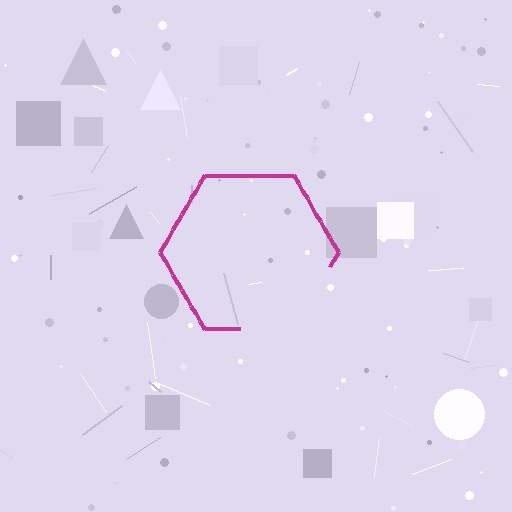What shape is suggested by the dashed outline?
The dashed outline suggests a hexagon.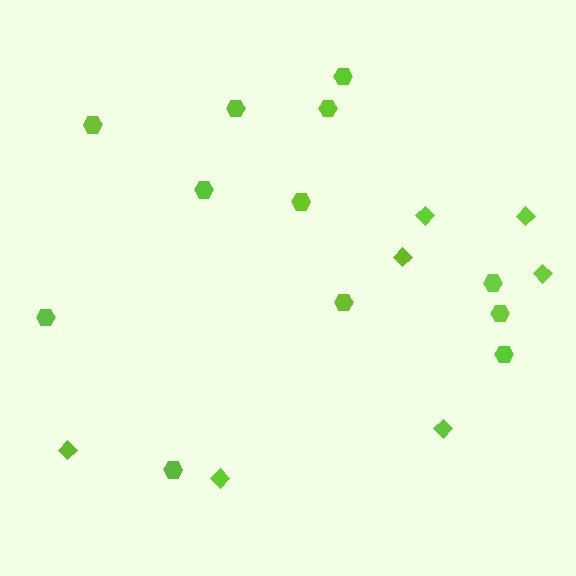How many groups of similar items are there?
There are 2 groups: one group of hexagons (12) and one group of diamonds (7).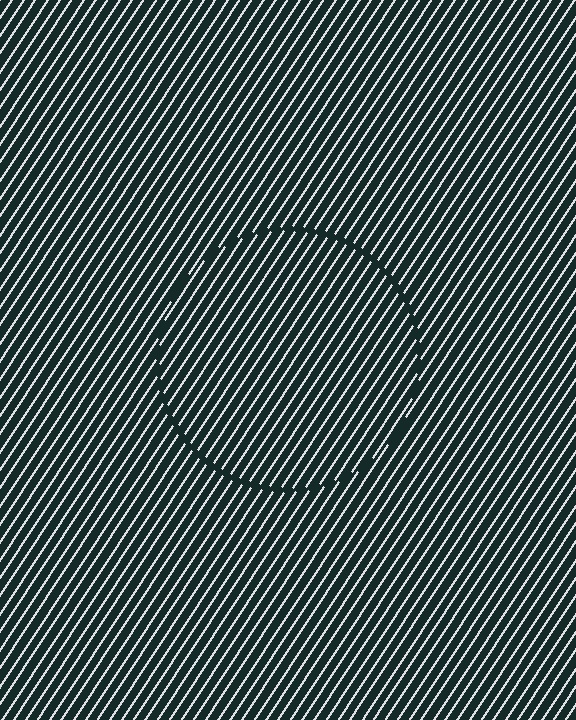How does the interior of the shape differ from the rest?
The interior of the shape contains the same grating, shifted by half a period — the contour is defined by the phase discontinuity where line-ends from the inner and outer gratings abut.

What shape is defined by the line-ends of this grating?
An illusory circle. The interior of the shape contains the same grating, shifted by half a period — the contour is defined by the phase discontinuity where line-ends from the inner and outer gratings abut.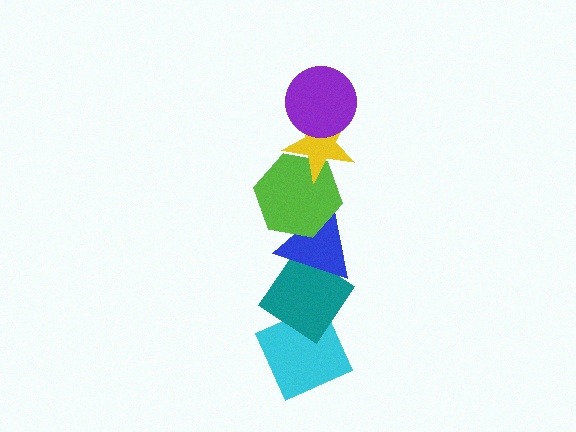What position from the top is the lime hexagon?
The lime hexagon is 3rd from the top.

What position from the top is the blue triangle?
The blue triangle is 4th from the top.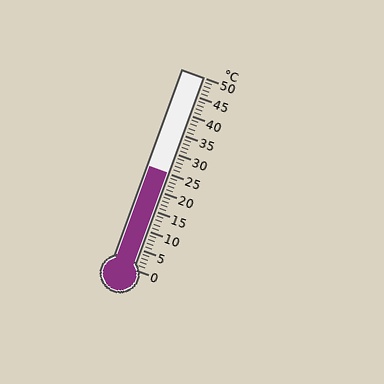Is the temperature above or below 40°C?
The temperature is below 40°C.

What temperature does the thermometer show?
The thermometer shows approximately 25°C.